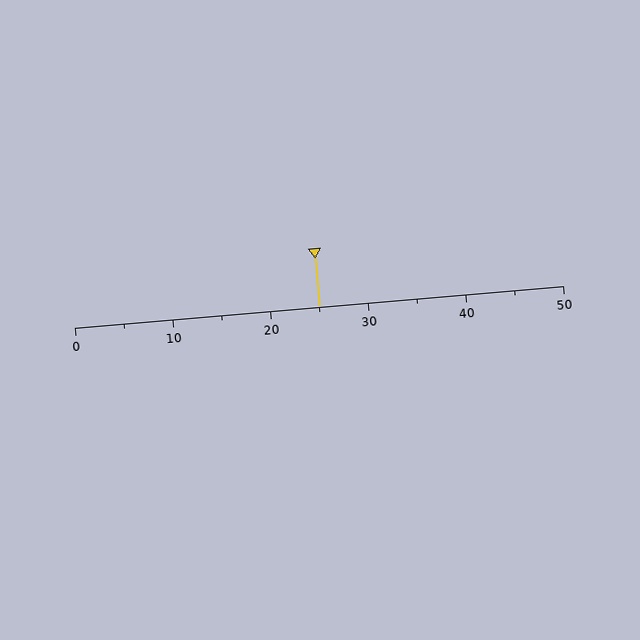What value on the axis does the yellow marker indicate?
The marker indicates approximately 25.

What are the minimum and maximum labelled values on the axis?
The axis runs from 0 to 50.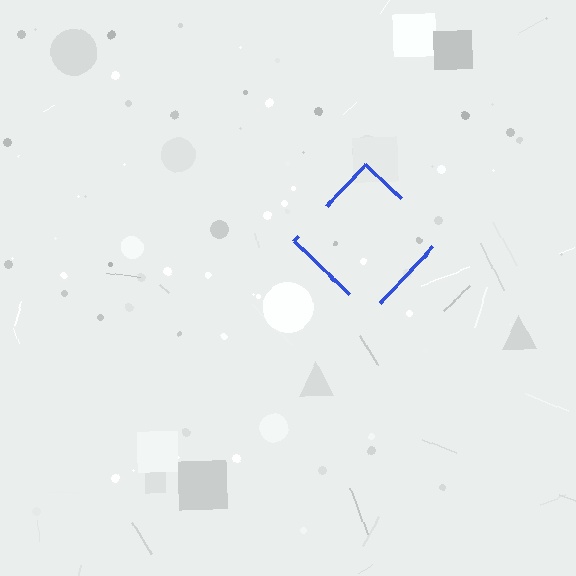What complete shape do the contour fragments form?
The contour fragments form a diamond.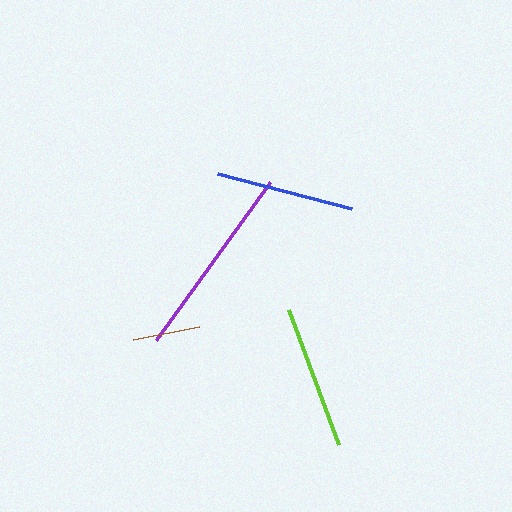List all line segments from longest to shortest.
From longest to shortest: purple, lime, blue, brown.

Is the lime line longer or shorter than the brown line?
The lime line is longer than the brown line.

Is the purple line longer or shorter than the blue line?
The purple line is longer than the blue line.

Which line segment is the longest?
The purple line is the longest at approximately 195 pixels.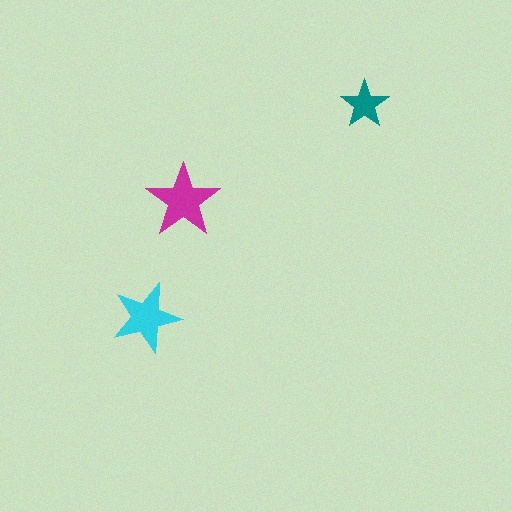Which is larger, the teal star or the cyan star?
The cyan one.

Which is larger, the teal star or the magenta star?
The magenta one.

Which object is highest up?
The teal star is topmost.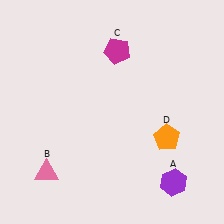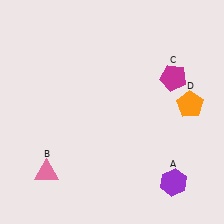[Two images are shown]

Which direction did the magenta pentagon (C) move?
The magenta pentagon (C) moved right.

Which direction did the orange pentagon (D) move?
The orange pentagon (D) moved up.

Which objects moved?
The objects that moved are: the magenta pentagon (C), the orange pentagon (D).